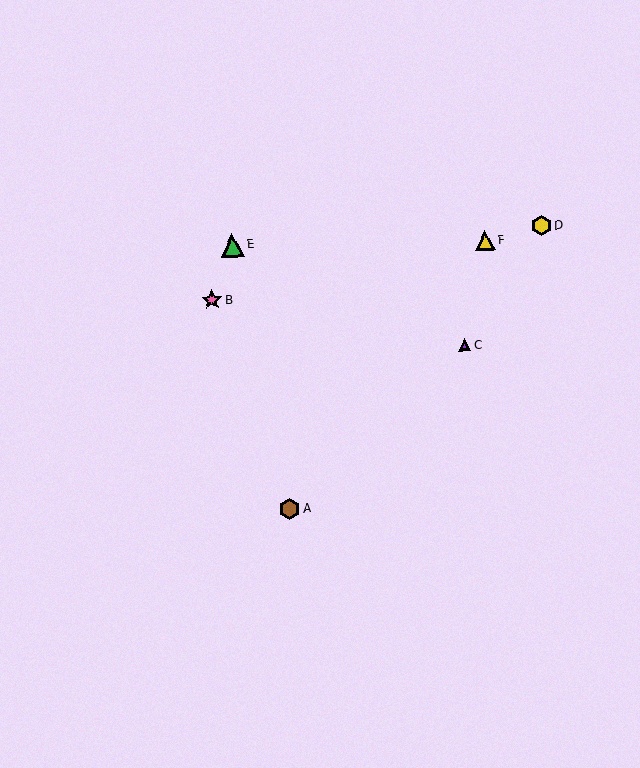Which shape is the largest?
The green triangle (labeled E) is the largest.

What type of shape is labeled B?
Shape B is a pink star.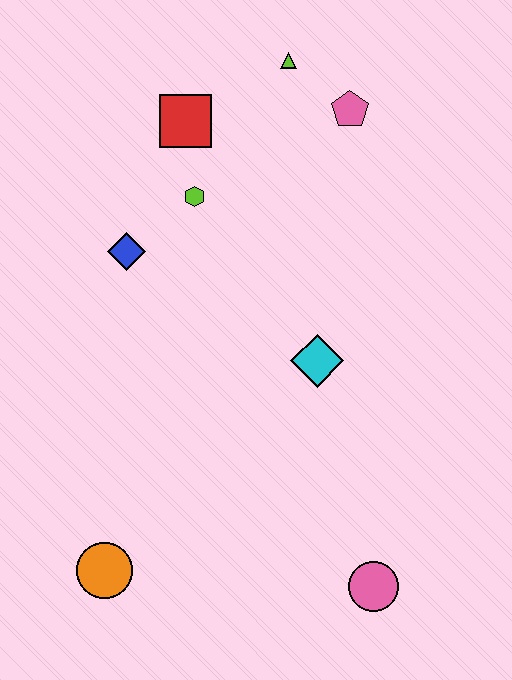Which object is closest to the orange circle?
The pink circle is closest to the orange circle.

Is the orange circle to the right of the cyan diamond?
No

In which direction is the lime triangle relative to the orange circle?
The lime triangle is above the orange circle.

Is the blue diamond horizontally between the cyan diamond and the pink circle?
No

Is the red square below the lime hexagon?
No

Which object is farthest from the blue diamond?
The pink circle is farthest from the blue diamond.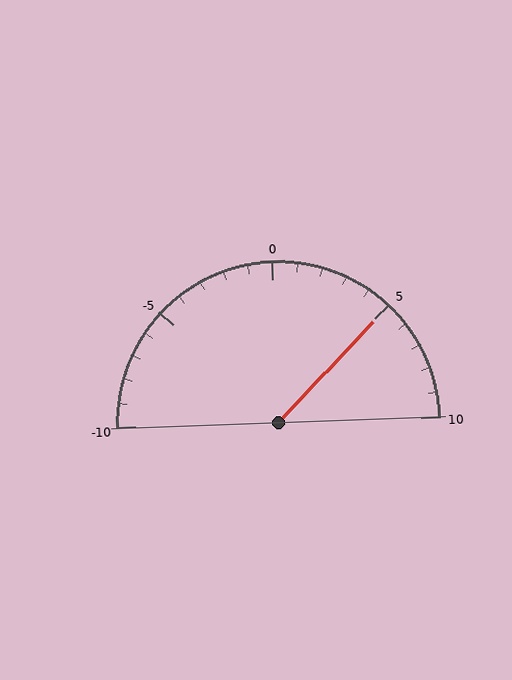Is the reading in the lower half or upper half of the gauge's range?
The reading is in the upper half of the range (-10 to 10).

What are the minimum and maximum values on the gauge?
The gauge ranges from -10 to 10.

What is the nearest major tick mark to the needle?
The nearest major tick mark is 5.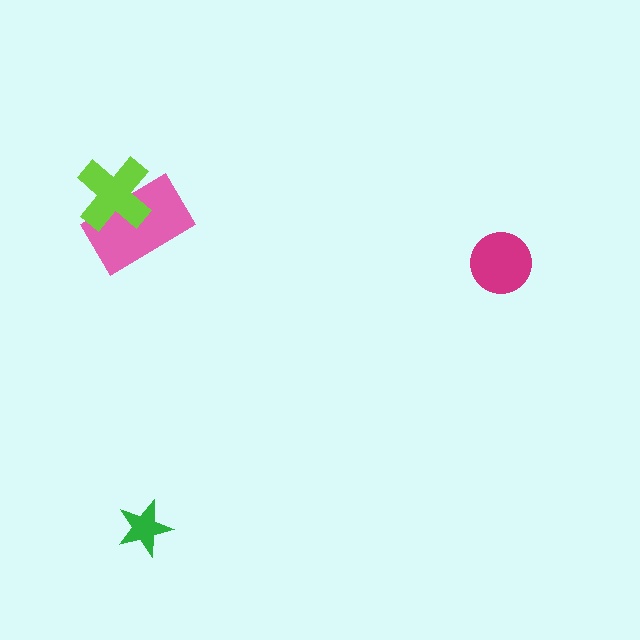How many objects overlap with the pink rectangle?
1 object overlaps with the pink rectangle.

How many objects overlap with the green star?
0 objects overlap with the green star.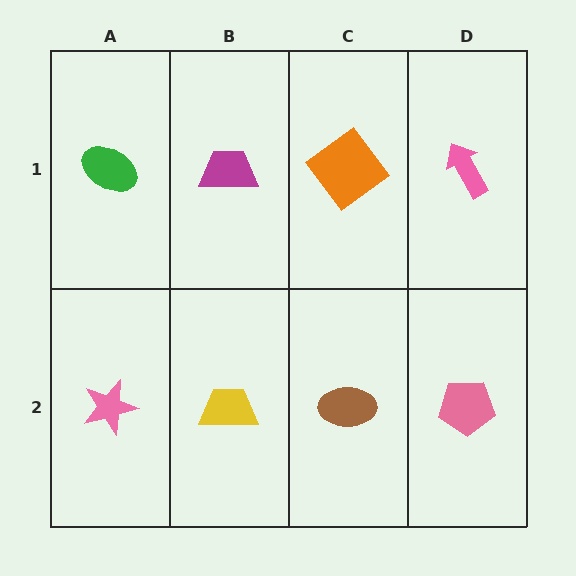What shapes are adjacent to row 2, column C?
An orange diamond (row 1, column C), a yellow trapezoid (row 2, column B), a pink pentagon (row 2, column D).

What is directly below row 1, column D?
A pink pentagon.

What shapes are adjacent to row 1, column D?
A pink pentagon (row 2, column D), an orange diamond (row 1, column C).